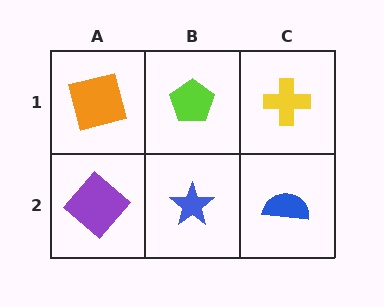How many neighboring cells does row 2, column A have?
2.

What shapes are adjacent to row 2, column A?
An orange square (row 1, column A), a blue star (row 2, column B).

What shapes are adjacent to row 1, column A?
A purple diamond (row 2, column A), a lime pentagon (row 1, column B).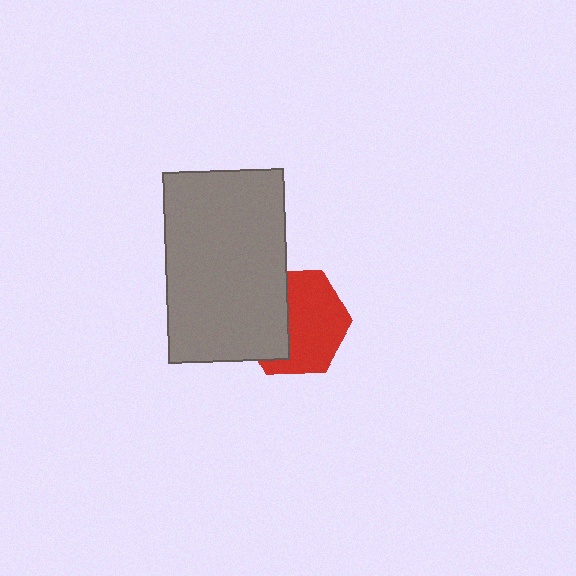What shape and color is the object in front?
The object in front is a gray rectangle.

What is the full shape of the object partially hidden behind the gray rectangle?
The partially hidden object is a red hexagon.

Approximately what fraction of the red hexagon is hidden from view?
Roughly 39% of the red hexagon is hidden behind the gray rectangle.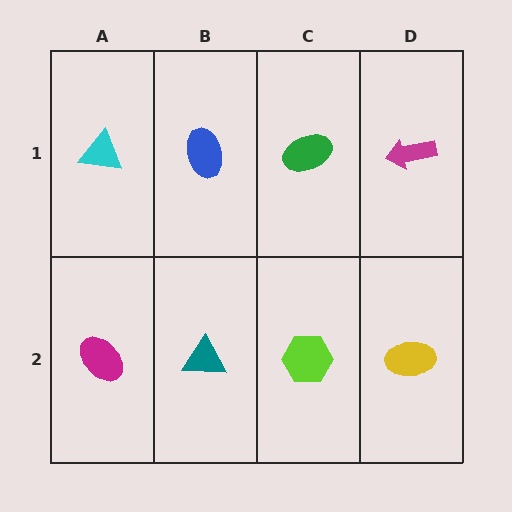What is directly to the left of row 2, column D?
A lime hexagon.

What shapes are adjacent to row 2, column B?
A blue ellipse (row 1, column B), a magenta ellipse (row 2, column A), a lime hexagon (row 2, column C).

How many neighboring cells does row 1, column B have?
3.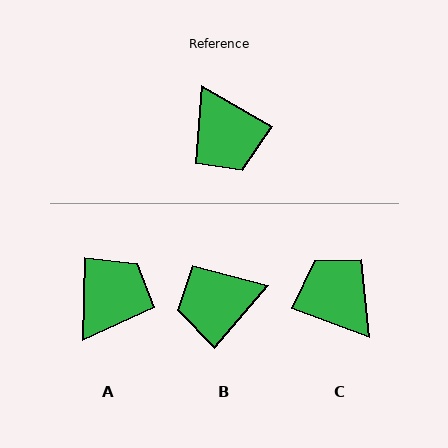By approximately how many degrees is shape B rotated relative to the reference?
Approximately 101 degrees clockwise.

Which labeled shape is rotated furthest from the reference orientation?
C, about 171 degrees away.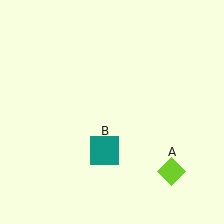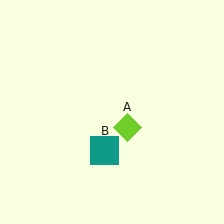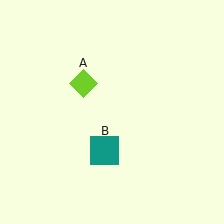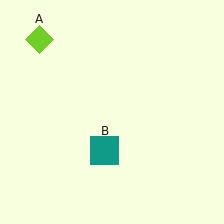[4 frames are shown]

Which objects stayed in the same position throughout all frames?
Teal square (object B) remained stationary.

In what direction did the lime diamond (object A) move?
The lime diamond (object A) moved up and to the left.